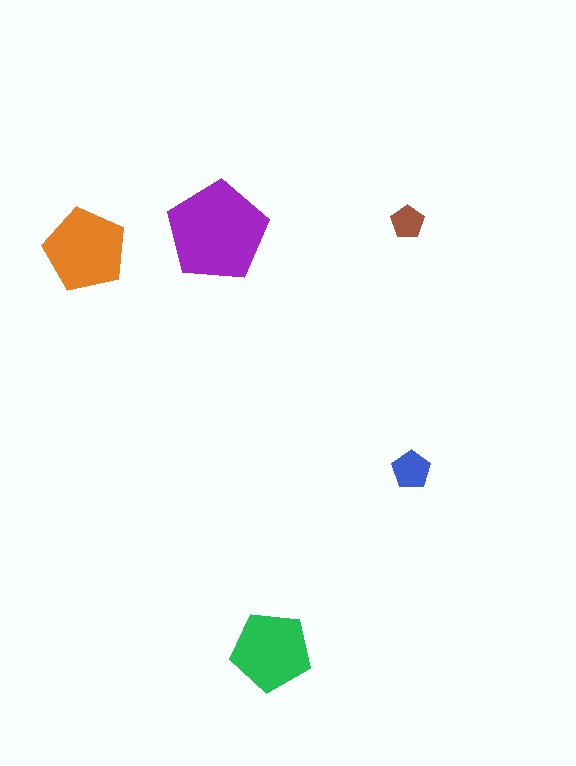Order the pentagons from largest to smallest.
the purple one, the orange one, the green one, the blue one, the brown one.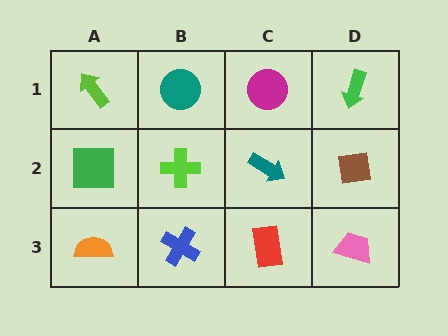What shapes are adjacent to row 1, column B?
A lime cross (row 2, column B), a lime arrow (row 1, column A), a magenta circle (row 1, column C).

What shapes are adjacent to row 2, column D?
A green arrow (row 1, column D), a pink trapezoid (row 3, column D), a teal arrow (row 2, column C).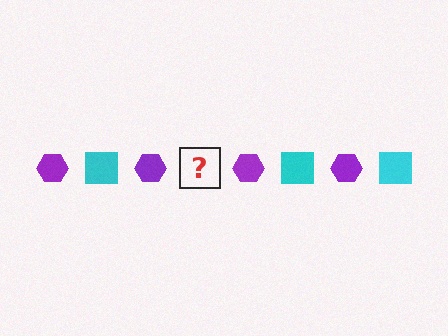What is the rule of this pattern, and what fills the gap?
The rule is that the pattern alternates between purple hexagon and cyan square. The gap should be filled with a cyan square.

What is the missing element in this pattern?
The missing element is a cyan square.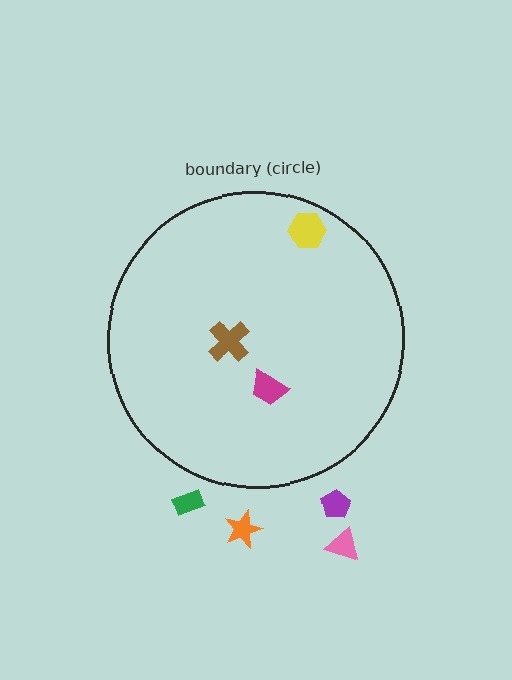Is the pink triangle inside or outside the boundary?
Outside.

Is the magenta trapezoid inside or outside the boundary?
Inside.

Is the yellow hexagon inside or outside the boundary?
Inside.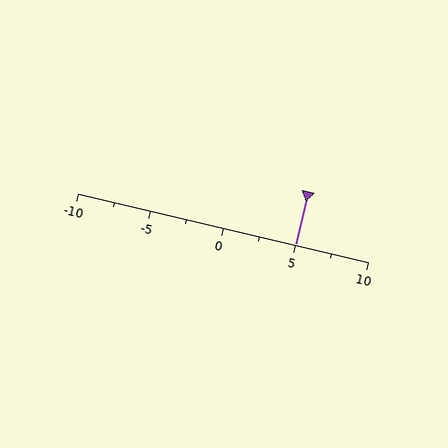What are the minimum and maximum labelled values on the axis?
The axis runs from -10 to 10.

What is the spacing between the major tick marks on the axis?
The major ticks are spaced 5 apart.